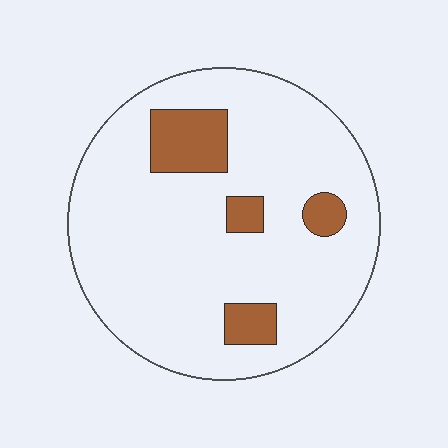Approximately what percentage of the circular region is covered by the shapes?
Approximately 15%.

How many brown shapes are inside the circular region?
4.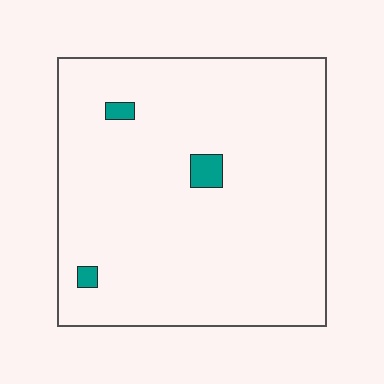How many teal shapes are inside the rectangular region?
3.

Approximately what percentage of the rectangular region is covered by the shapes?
Approximately 5%.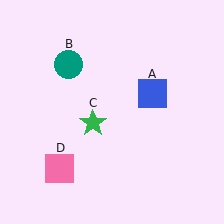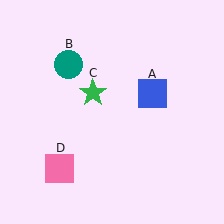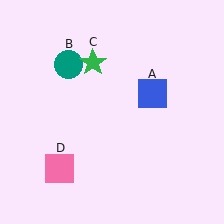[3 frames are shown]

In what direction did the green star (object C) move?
The green star (object C) moved up.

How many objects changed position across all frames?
1 object changed position: green star (object C).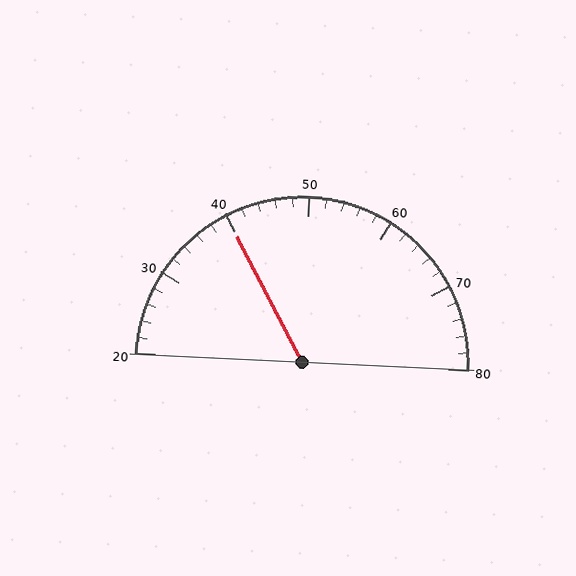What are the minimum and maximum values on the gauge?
The gauge ranges from 20 to 80.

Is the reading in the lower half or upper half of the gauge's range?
The reading is in the lower half of the range (20 to 80).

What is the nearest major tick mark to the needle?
The nearest major tick mark is 40.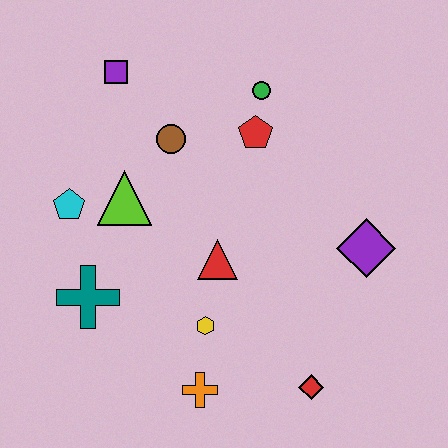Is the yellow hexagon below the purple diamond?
Yes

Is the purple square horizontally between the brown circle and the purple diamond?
No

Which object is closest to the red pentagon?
The green circle is closest to the red pentagon.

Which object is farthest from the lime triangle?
The red diamond is farthest from the lime triangle.